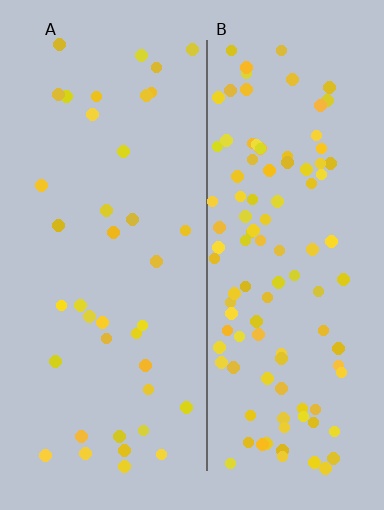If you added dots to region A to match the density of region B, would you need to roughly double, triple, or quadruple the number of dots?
Approximately triple.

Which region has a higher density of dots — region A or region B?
B (the right).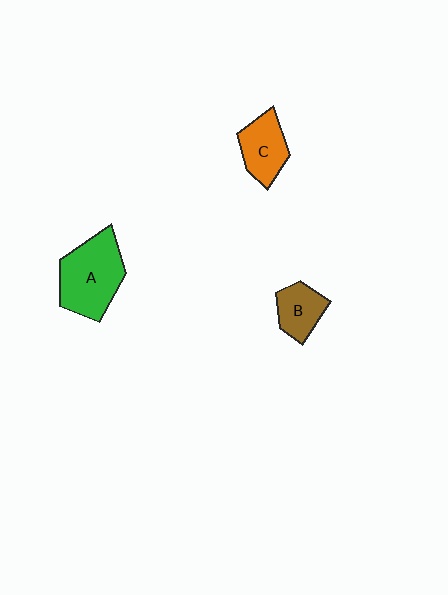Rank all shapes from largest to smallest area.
From largest to smallest: A (green), C (orange), B (brown).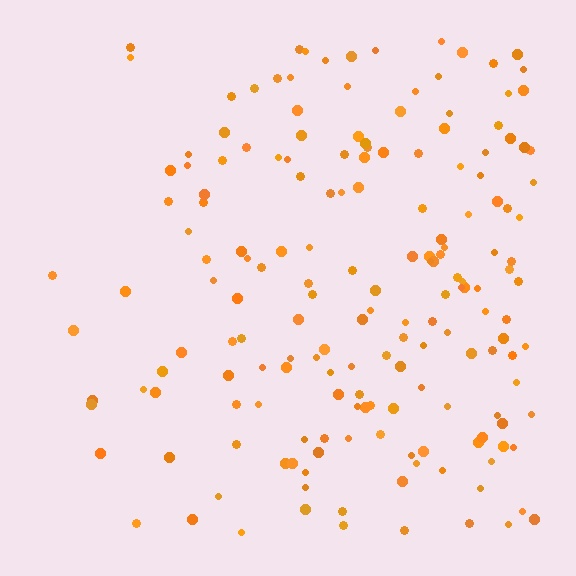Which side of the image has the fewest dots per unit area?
The left.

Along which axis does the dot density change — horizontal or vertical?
Horizontal.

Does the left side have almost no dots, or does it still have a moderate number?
Still a moderate number, just noticeably fewer than the right.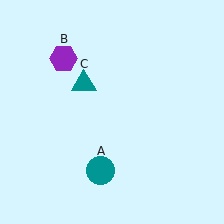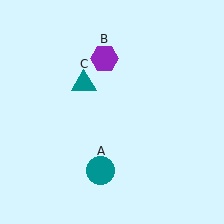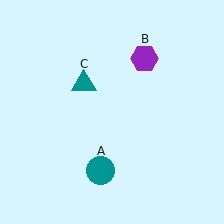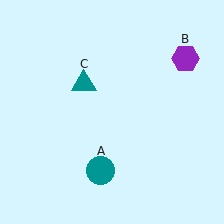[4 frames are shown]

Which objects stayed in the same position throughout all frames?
Teal circle (object A) and teal triangle (object C) remained stationary.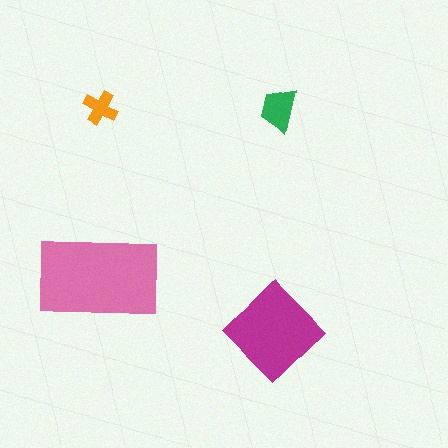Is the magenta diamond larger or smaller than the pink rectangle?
Smaller.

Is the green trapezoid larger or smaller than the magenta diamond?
Smaller.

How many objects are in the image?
There are 4 objects in the image.